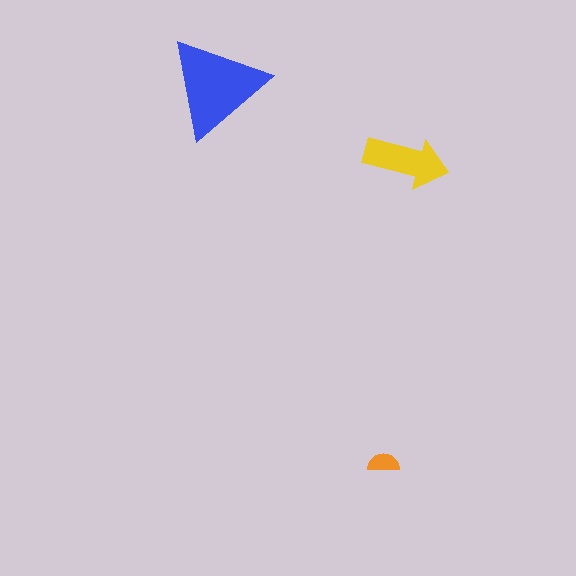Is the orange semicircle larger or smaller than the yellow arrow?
Smaller.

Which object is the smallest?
The orange semicircle.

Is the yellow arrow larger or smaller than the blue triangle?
Smaller.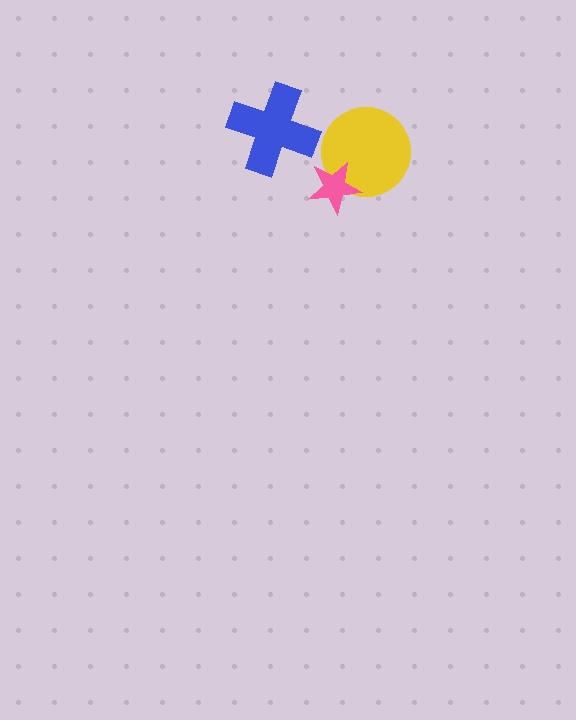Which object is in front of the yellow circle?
The pink star is in front of the yellow circle.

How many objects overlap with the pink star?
1 object overlaps with the pink star.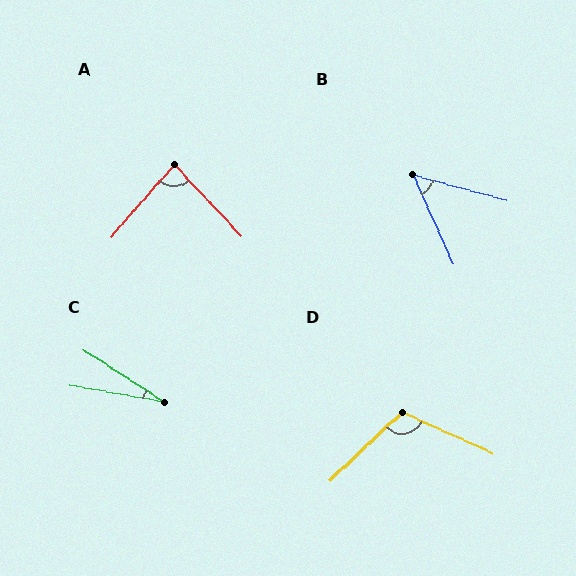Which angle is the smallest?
C, at approximately 23 degrees.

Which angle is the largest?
D, at approximately 112 degrees.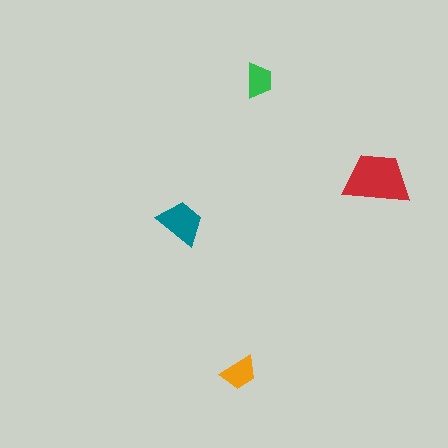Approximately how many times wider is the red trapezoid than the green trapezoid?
About 2 times wider.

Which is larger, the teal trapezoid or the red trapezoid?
The red one.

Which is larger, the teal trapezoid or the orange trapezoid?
The teal one.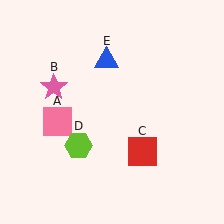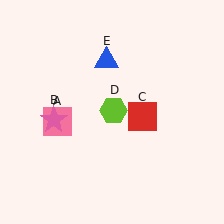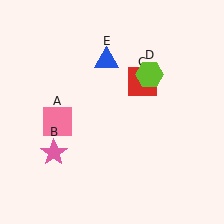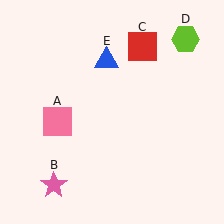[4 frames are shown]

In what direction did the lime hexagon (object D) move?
The lime hexagon (object D) moved up and to the right.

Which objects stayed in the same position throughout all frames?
Pink square (object A) and blue triangle (object E) remained stationary.